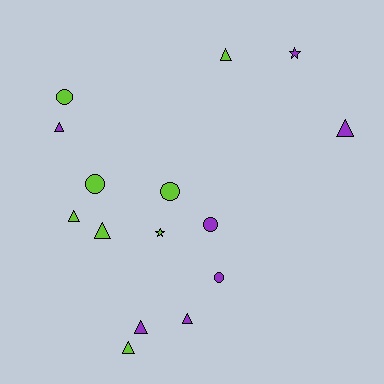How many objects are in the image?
There are 15 objects.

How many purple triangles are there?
There are 4 purple triangles.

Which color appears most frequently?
Lime, with 8 objects.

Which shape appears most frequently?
Triangle, with 8 objects.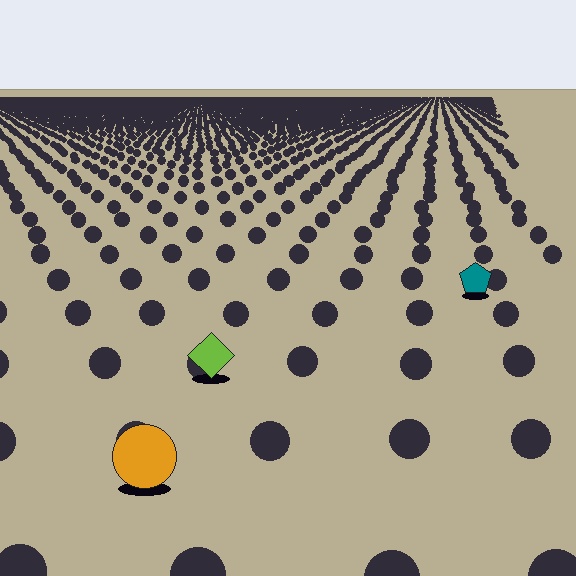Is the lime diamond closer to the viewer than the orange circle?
No. The orange circle is closer — you can tell from the texture gradient: the ground texture is coarser near it.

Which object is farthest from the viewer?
The teal pentagon is farthest from the viewer. It appears smaller and the ground texture around it is denser.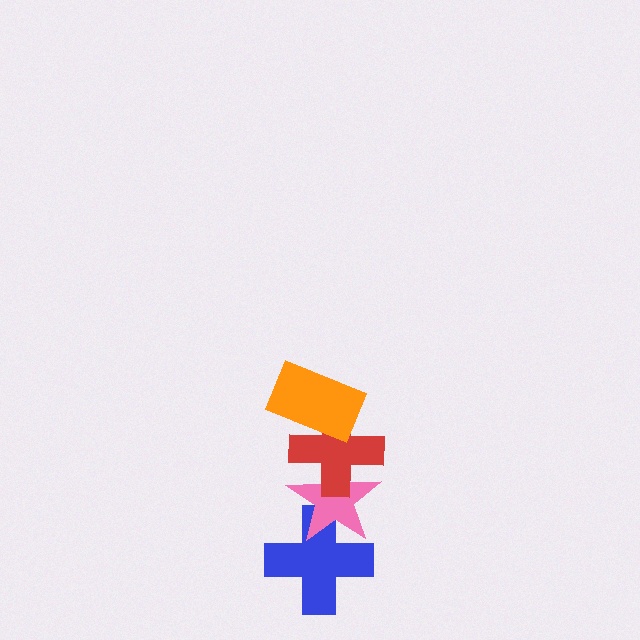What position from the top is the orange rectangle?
The orange rectangle is 1st from the top.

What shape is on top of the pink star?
The red cross is on top of the pink star.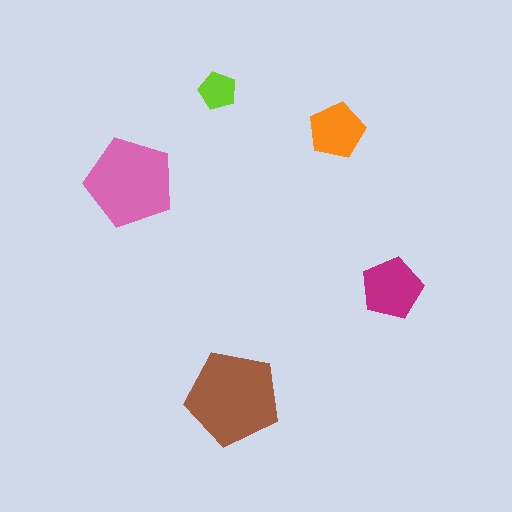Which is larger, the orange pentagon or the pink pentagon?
The pink one.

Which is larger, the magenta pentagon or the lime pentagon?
The magenta one.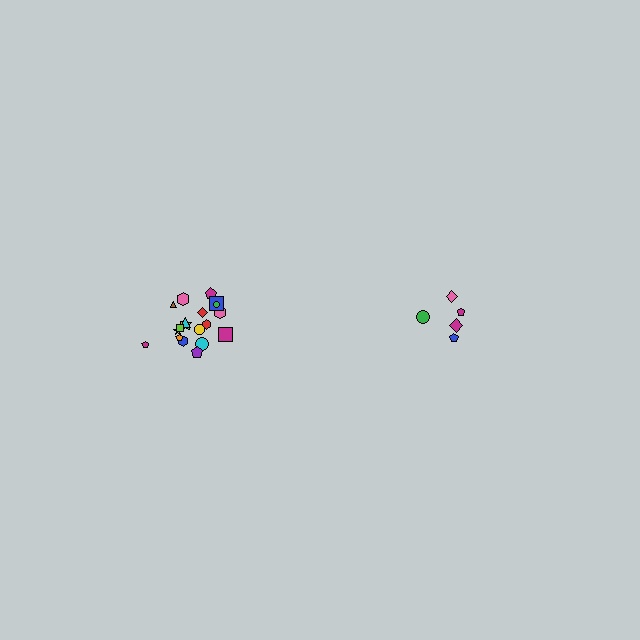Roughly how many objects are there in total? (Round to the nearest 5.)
Roughly 25 objects in total.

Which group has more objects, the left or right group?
The left group.